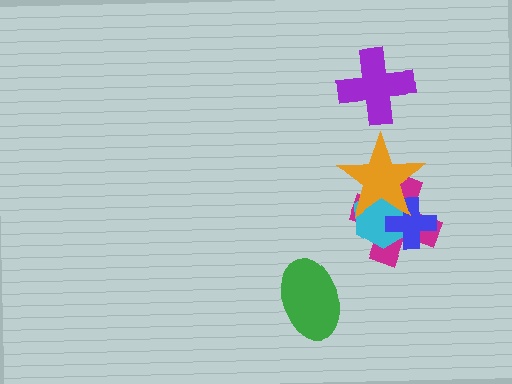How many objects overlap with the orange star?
3 objects overlap with the orange star.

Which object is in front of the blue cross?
The orange star is in front of the blue cross.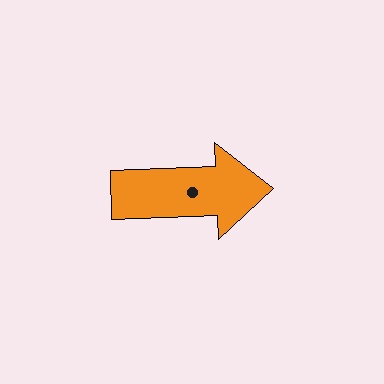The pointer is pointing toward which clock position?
Roughly 3 o'clock.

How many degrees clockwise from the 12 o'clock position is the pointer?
Approximately 88 degrees.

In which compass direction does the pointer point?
East.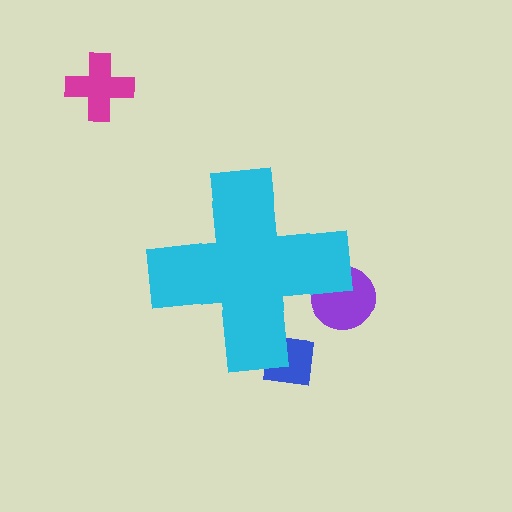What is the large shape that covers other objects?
A cyan cross.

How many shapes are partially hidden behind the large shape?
2 shapes are partially hidden.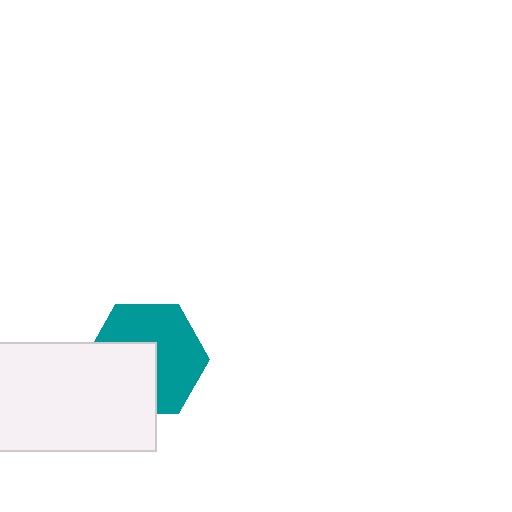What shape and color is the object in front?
The object in front is a white rectangle.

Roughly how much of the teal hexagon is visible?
About half of it is visible (roughly 58%).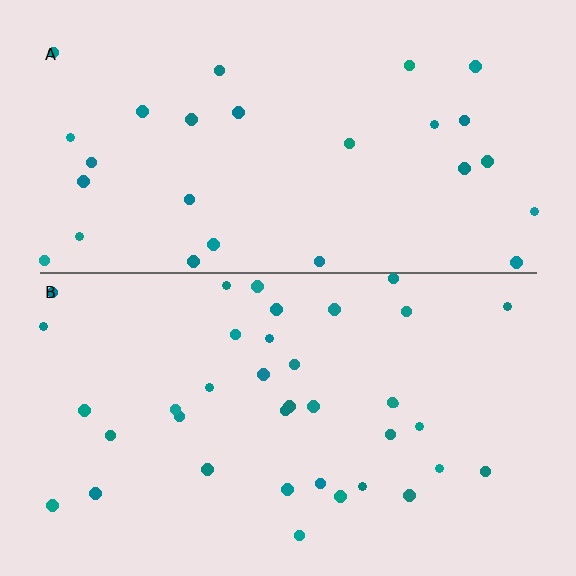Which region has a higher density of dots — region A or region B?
B (the bottom).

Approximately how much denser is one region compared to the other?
Approximately 1.4× — region B over region A.